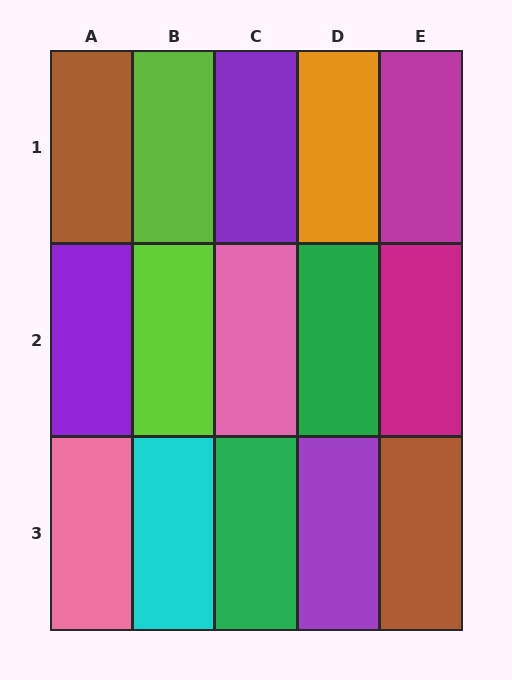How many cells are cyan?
1 cell is cyan.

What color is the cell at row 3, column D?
Purple.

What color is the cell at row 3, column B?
Cyan.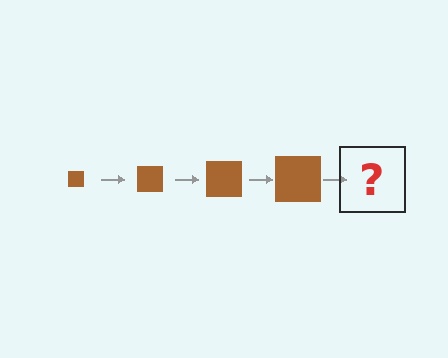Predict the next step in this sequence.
The next step is a brown square, larger than the previous one.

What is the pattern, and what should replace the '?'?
The pattern is that the square gets progressively larger each step. The '?' should be a brown square, larger than the previous one.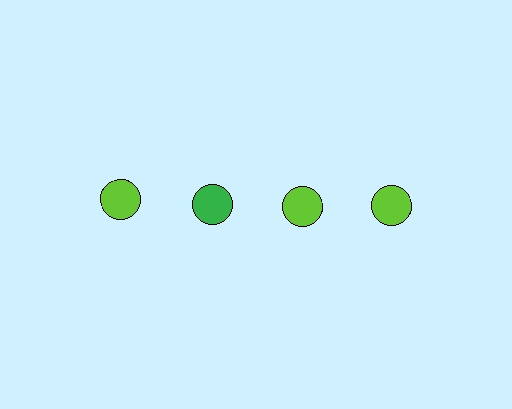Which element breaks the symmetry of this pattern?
The green circle in the top row, second from left column breaks the symmetry. All other shapes are lime circles.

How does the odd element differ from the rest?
It has a different color: green instead of lime.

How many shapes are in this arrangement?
There are 4 shapes arranged in a grid pattern.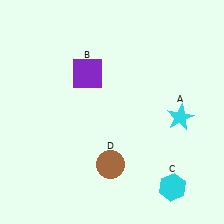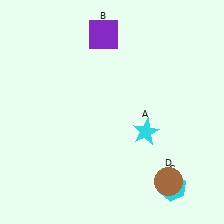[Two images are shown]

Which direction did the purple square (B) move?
The purple square (B) moved up.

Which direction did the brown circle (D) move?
The brown circle (D) moved right.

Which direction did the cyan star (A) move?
The cyan star (A) moved left.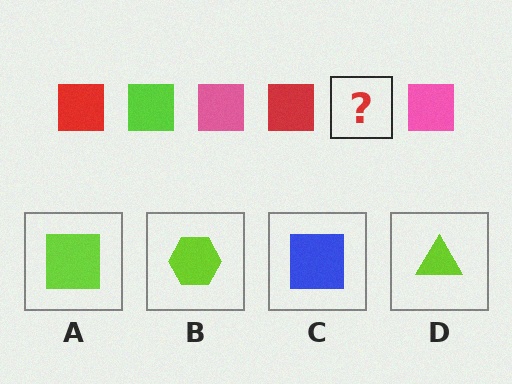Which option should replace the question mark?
Option A.